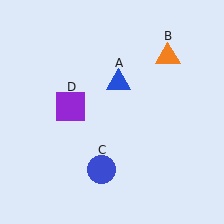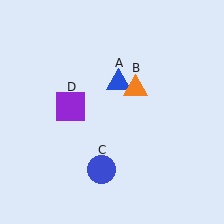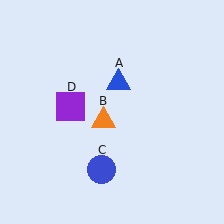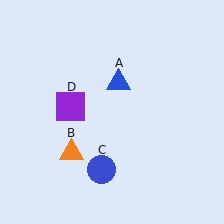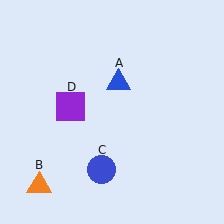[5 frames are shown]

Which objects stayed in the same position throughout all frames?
Blue triangle (object A) and blue circle (object C) and purple square (object D) remained stationary.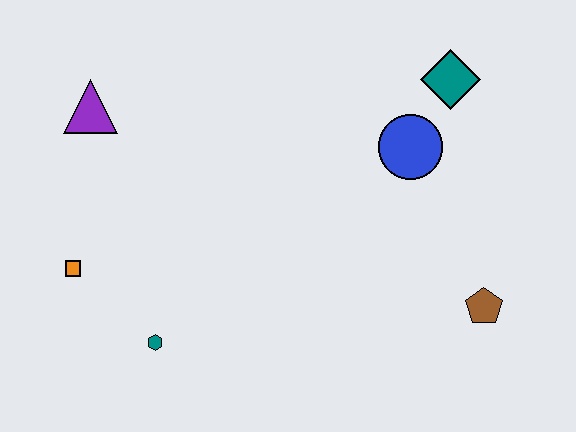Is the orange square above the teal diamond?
No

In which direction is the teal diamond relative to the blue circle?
The teal diamond is above the blue circle.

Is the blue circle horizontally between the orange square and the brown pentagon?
Yes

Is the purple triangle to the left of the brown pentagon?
Yes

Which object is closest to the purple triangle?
The orange square is closest to the purple triangle.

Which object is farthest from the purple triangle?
The brown pentagon is farthest from the purple triangle.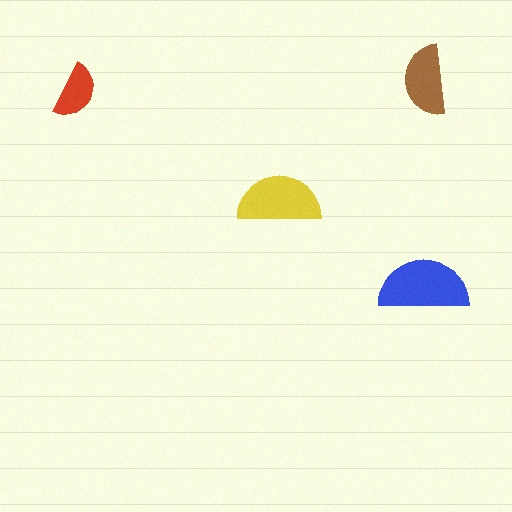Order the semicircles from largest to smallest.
the blue one, the yellow one, the brown one, the red one.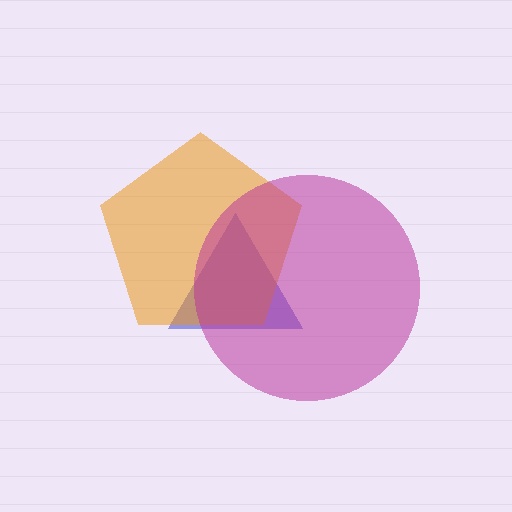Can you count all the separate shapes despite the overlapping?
Yes, there are 3 separate shapes.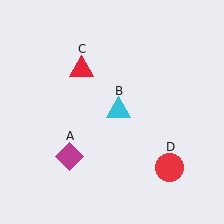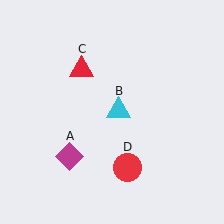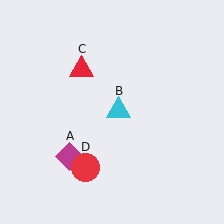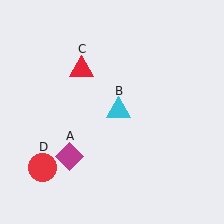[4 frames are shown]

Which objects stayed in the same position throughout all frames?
Magenta diamond (object A) and cyan triangle (object B) and red triangle (object C) remained stationary.